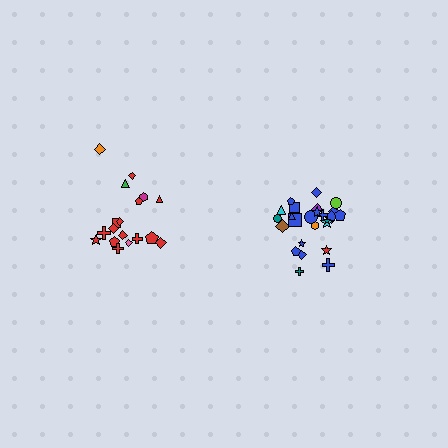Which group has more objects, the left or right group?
The right group.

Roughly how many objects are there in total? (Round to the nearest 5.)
Roughly 45 objects in total.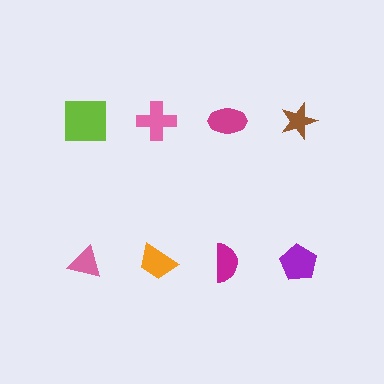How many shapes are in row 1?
4 shapes.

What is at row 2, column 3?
A magenta semicircle.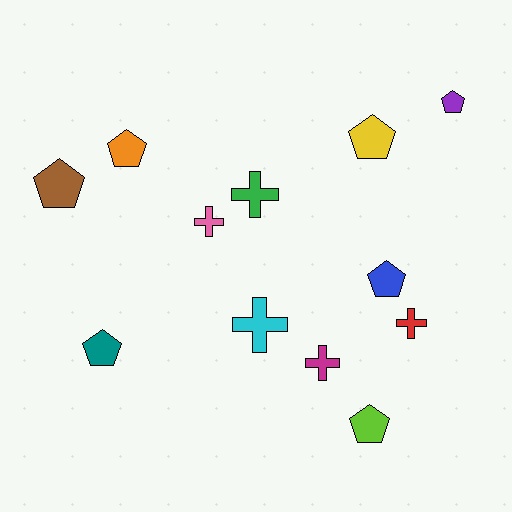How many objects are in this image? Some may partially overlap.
There are 12 objects.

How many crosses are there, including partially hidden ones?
There are 5 crosses.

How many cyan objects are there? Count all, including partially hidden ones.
There is 1 cyan object.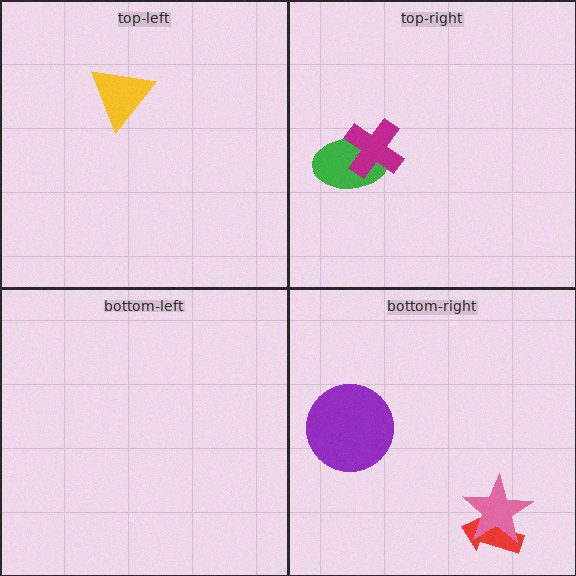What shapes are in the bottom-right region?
The red arrow, the pink star, the purple circle.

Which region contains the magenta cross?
The top-right region.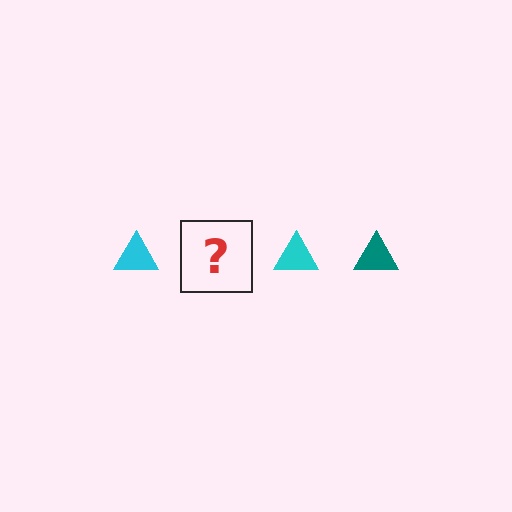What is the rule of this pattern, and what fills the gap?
The rule is that the pattern cycles through cyan, teal triangles. The gap should be filled with a teal triangle.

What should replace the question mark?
The question mark should be replaced with a teal triangle.